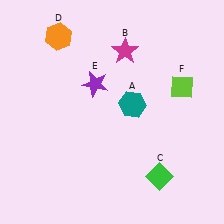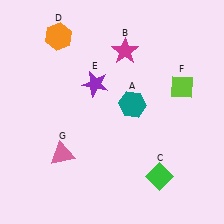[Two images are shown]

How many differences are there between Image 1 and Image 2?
There is 1 difference between the two images.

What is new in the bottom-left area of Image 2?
A pink triangle (G) was added in the bottom-left area of Image 2.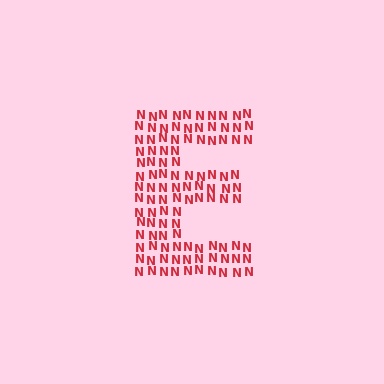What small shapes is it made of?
It is made of small letter N's.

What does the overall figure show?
The overall figure shows the letter E.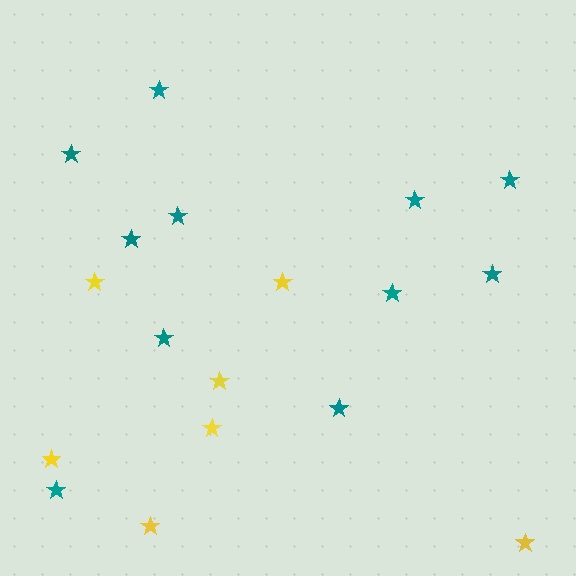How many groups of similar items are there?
There are 2 groups: one group of teal stars (11) and one group of yellow stars (7).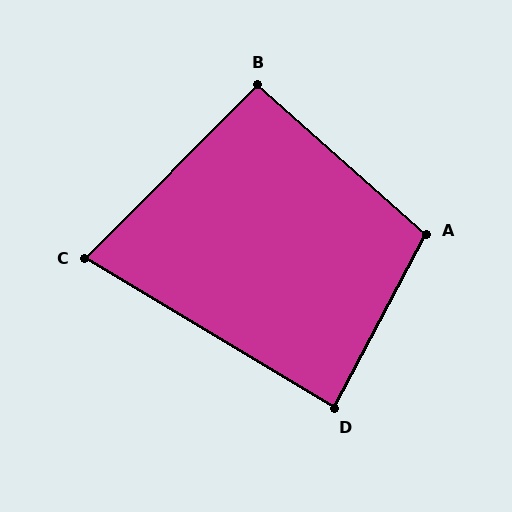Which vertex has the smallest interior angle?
C, at approximately 76 degrees.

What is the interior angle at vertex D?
Approximately 87 degrees (approximately right).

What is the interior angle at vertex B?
Approximately 93 degrees (approximately right).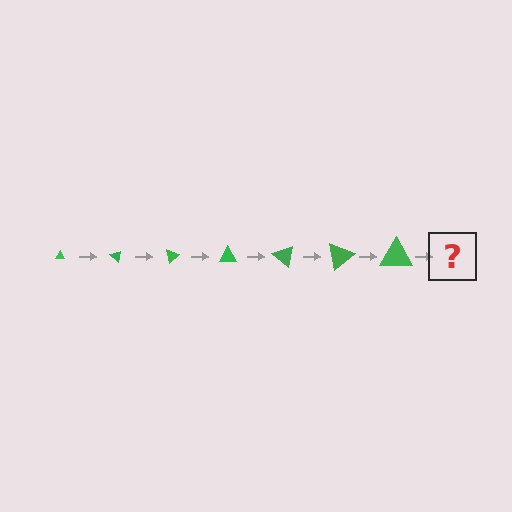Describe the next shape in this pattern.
It should be a triangle, larger than the previous one and rotated 280 degrees from the start.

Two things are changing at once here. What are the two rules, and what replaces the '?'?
The two rules are that the triangle grows larger each step and it rotates 40 degrees each step. The '?' should be a triangle, larger than the previous one and rotated 280 degrees from the start.